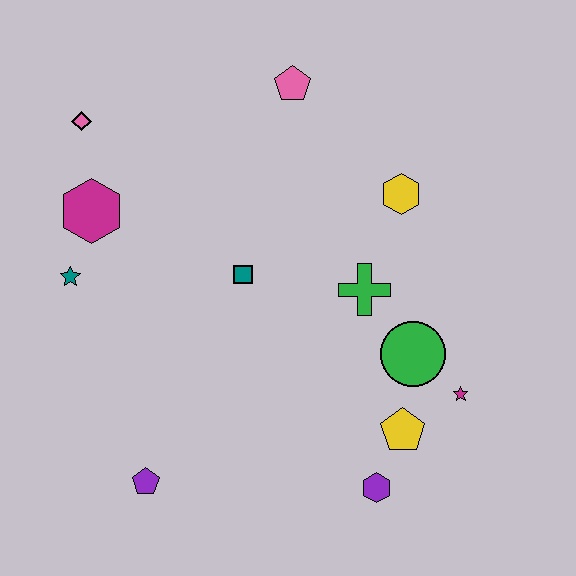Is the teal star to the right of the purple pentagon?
No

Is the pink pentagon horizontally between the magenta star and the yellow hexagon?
No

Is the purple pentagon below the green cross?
Yes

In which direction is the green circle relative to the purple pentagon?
The green circle is to the right of the purple pentagon.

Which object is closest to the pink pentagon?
The yellow hexagon is closest to the pink pentagon.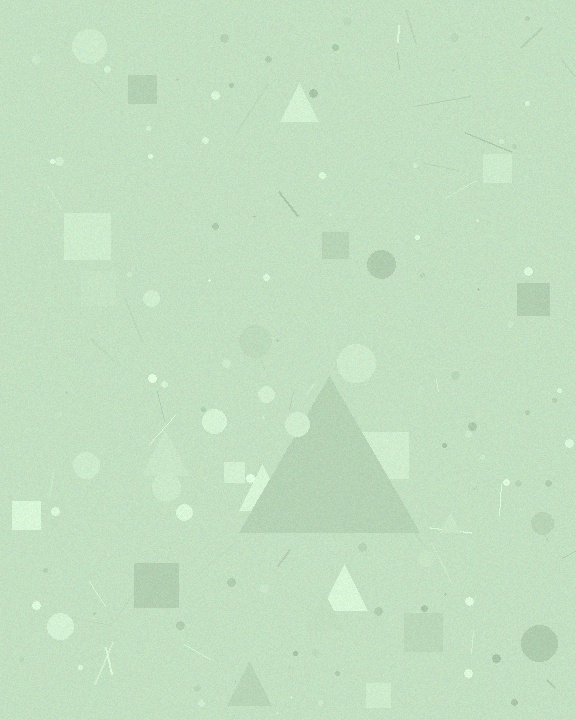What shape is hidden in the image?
A triangle is hidden in the image.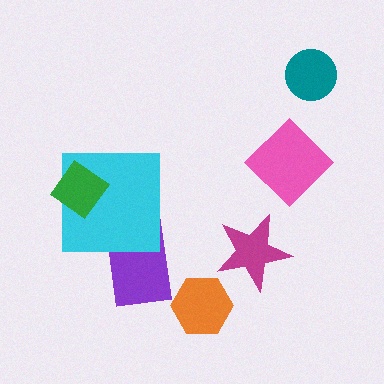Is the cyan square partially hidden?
Yes, it is partially covered by another shape.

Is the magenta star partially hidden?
No, no other shape covers it.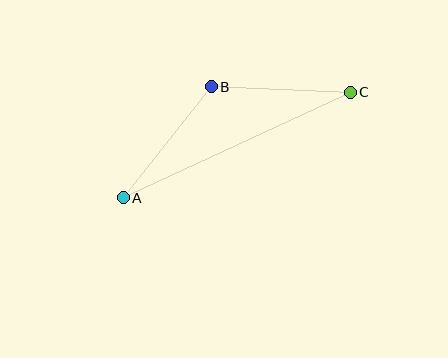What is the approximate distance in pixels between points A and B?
The distance between A and B is approximately 141 pixels.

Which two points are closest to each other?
Points B and C are closest to each other.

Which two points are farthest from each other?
Points A and C are farthest from each other.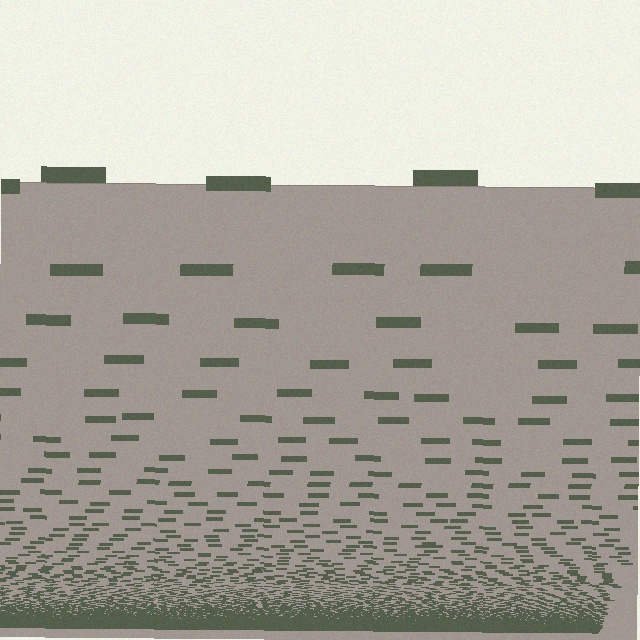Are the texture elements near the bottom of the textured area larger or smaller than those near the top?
Smaller. The gradient is inverted — elements near the bottom are smaller and denser.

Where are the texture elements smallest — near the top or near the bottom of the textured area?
Near the bottom.